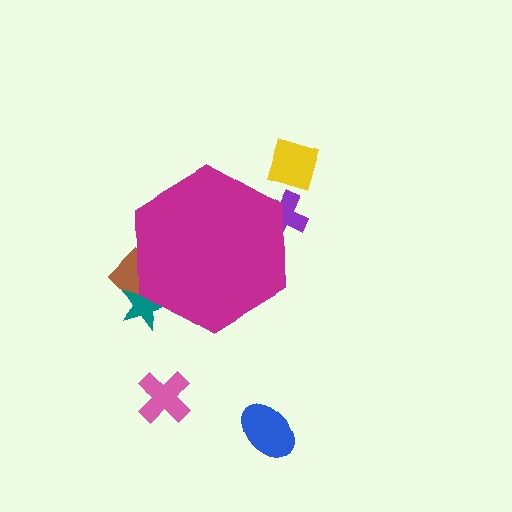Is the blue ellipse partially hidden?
No, the blue ellipse is fully visible.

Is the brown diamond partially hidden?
Yes, the brown diamond is partially hidden behind the magenta hexagon.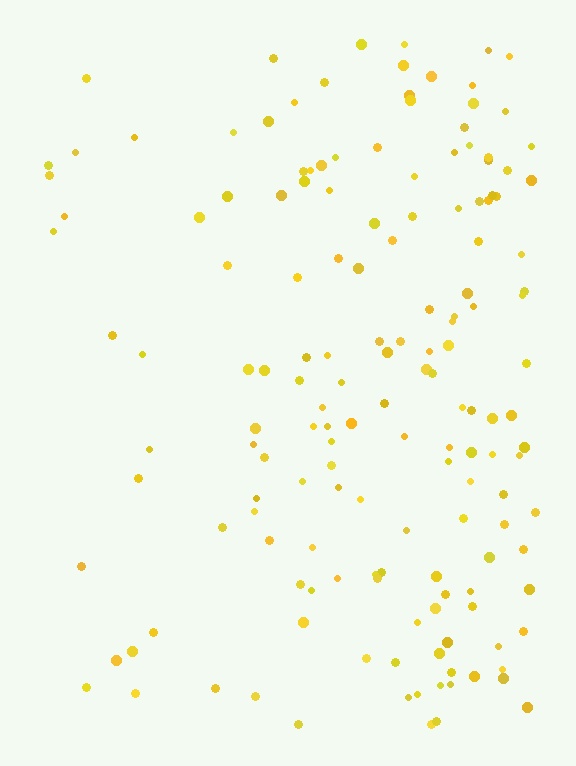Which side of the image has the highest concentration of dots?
The right.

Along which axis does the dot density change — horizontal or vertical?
Horizontal.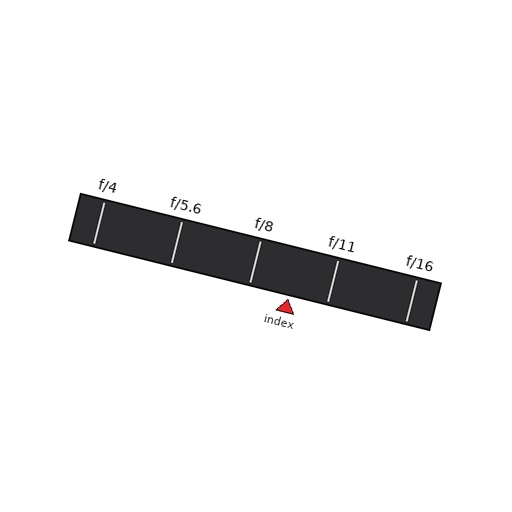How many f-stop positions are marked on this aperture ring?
There are 5 f-stop positions marked.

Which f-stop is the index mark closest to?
The index mark is closest to f/11.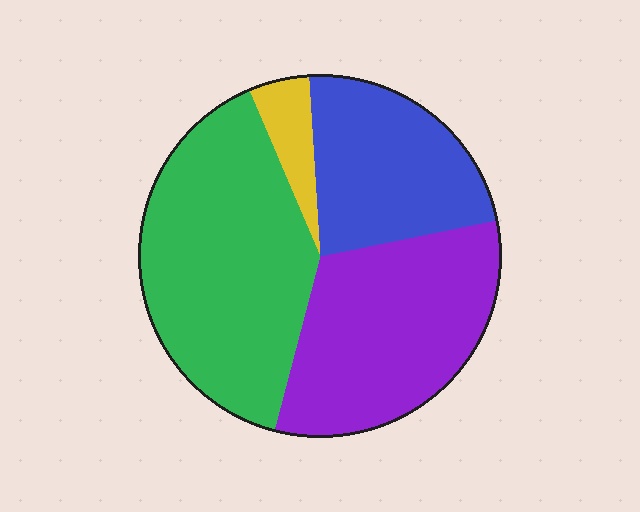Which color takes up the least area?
Yellow, at roughly 5%.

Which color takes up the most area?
Green, at roughly 40%.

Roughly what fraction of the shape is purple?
Purple takes up between a sixth and a third of the shape.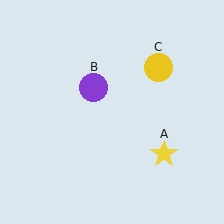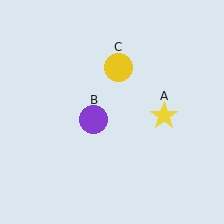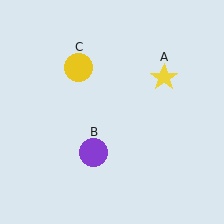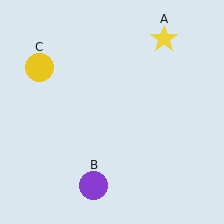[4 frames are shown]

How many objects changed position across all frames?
3 objects changed position: yellow star (object A), purple circle (object B), yellow circle (object C).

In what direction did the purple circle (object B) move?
The purple circle (object B) moved down.